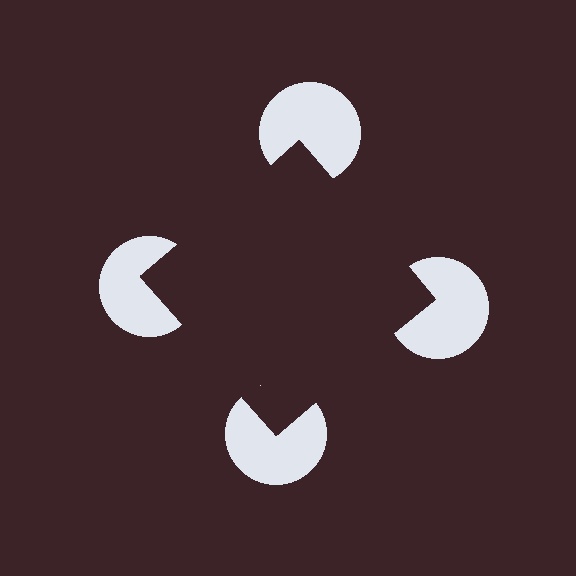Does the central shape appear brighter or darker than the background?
It typically appears slightly darker than the background, even though no actual brightness change is drawn.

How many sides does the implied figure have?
4 sides.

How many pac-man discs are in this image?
There are 4 — one at each vertex of the illusory square.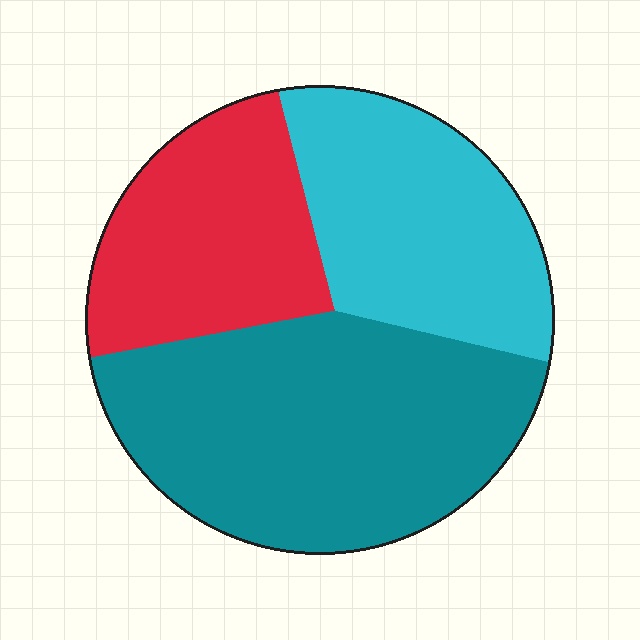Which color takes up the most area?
Teal, at roughly 45%.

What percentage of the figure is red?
Red covers 25% of the figure.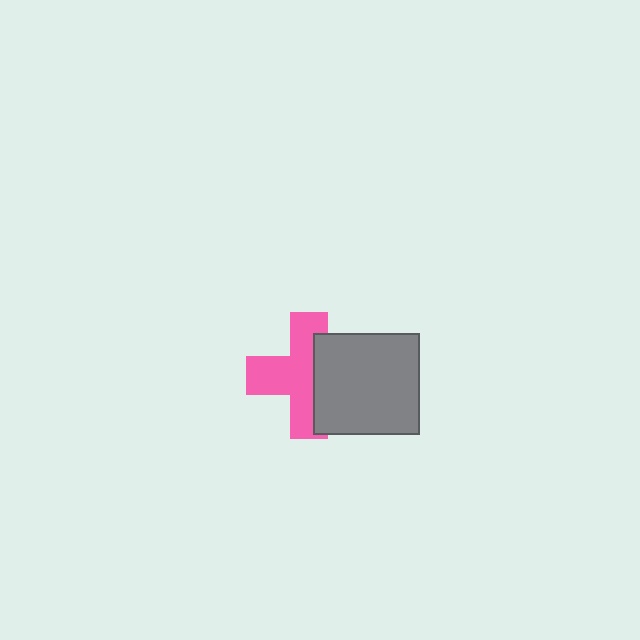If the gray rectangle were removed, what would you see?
You would see the complete pink cross.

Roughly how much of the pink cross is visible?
About half of it is visible (roughly 62%).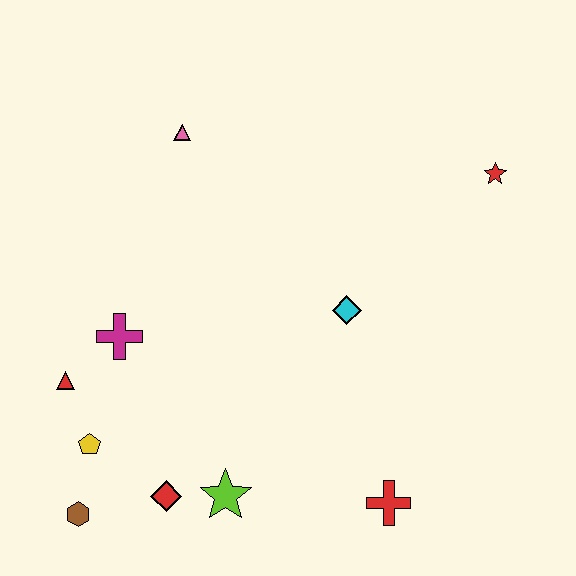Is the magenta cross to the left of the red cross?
Yes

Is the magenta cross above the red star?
No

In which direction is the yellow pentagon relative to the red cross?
The yellow pentagon is to the left of the red cross.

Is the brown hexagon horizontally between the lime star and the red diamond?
No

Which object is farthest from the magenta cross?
The red star is farthest from the magenta cross.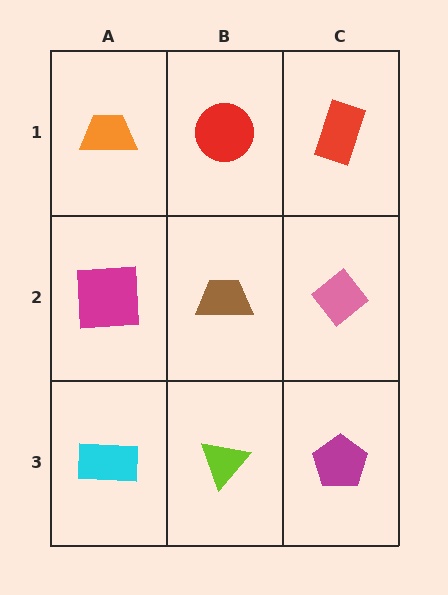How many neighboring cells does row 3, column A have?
2.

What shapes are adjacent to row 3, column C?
A pink diamond (row 2, column C), a lime triangle (row 3, column B).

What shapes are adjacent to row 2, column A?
An orange trapezoid (row 1, column A), a cyan rectangle (row 3, column A), a brown trapezoid (row 2, column B).